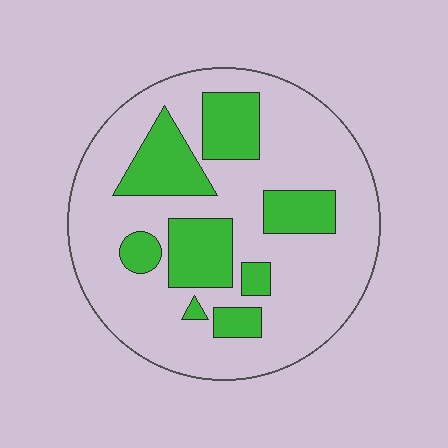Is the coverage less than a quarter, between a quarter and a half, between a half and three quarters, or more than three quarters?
Between a quarter and a half.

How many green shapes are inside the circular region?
8.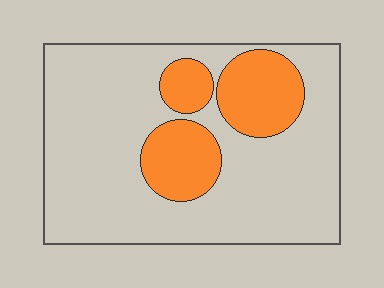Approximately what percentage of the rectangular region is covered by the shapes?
Approximately 25%.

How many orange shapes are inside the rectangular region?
3.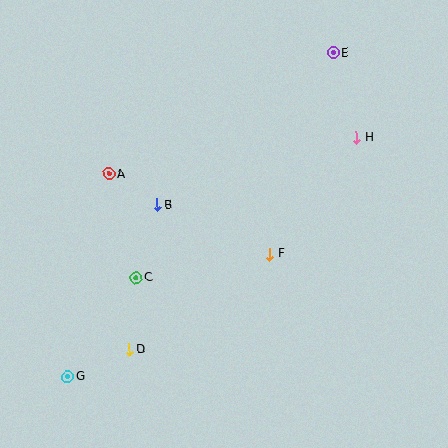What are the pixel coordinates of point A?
Point A is at (109, 174).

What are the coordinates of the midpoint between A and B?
The midpoint between A and B is at (133, 189).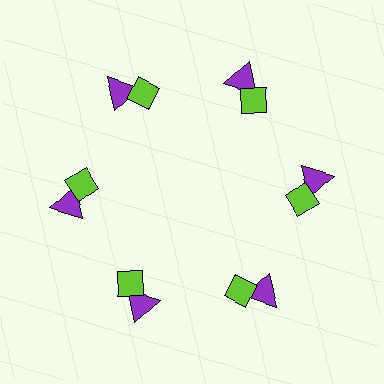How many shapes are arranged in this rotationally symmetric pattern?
There are 12 shapes, arranged in 6 groups of 2.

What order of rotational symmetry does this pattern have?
This pattern has 6-fold rotational symmetry.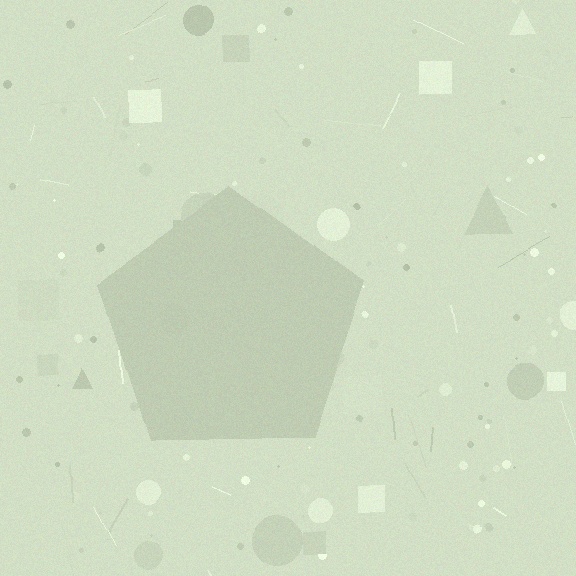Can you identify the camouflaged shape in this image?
The camouflaged shape is a pentagon.